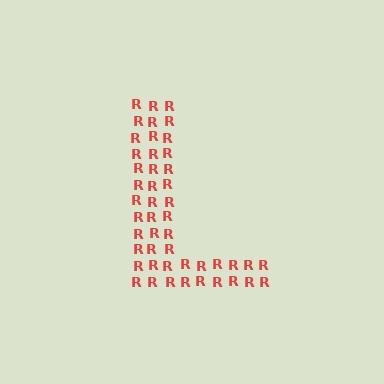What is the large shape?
The large shape is the letter L.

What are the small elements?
The small elements are letter R's.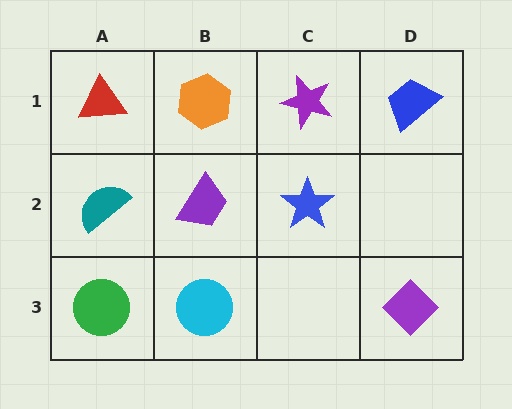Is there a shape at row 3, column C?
No, that cell is empty.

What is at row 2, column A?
A teal semicircle.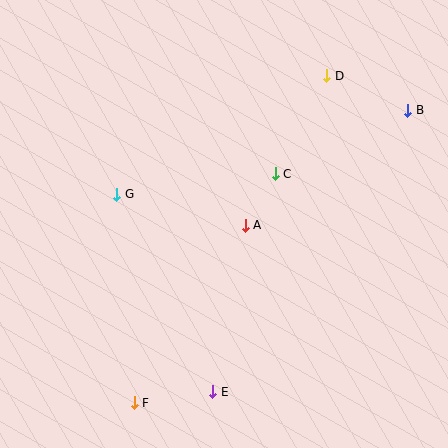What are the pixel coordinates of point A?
Point A is at (245, 225).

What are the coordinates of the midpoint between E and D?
The midpoint between E and D is at (270, 234).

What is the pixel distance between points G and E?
The distance between G and E is 220 pixels.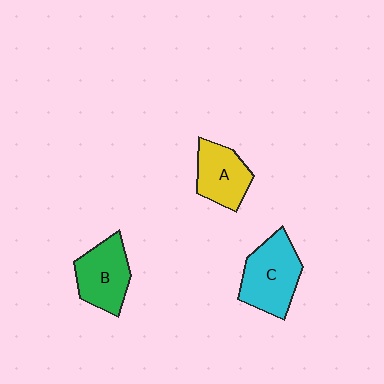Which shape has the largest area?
Shape C (cyan).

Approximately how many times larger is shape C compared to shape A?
Approximately 1.3 times.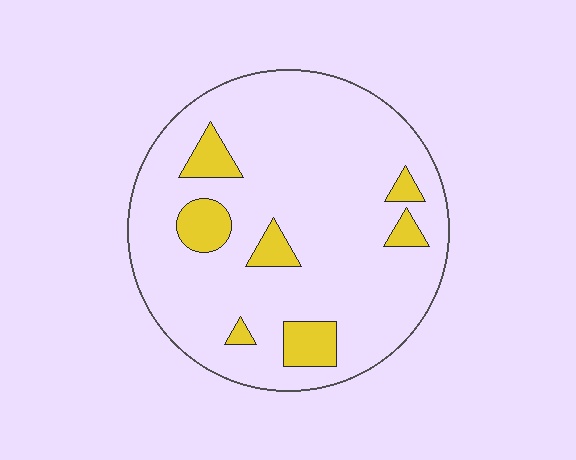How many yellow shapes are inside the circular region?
7.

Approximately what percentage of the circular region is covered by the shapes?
Approximately 15%.